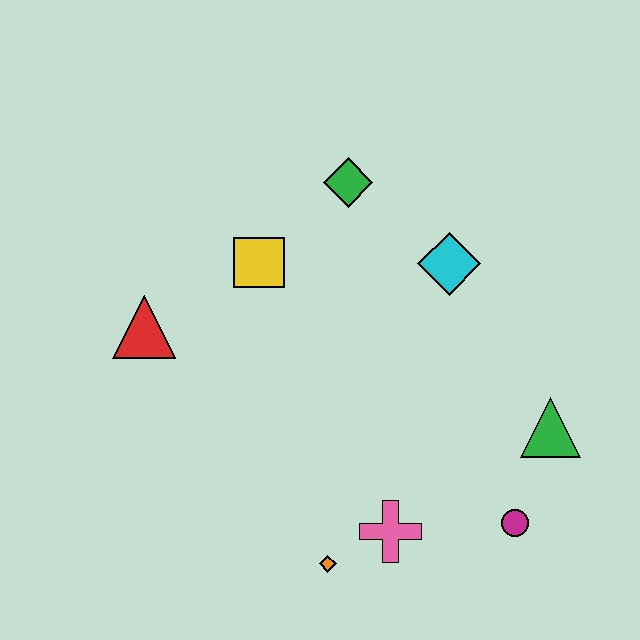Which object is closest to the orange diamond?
The pink cross is closest to the orange diamond.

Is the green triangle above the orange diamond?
Yes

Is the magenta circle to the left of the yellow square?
No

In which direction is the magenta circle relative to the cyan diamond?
The magenta circle is below the cyan diamond.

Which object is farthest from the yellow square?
The magenta circle is farthest from the yellow square.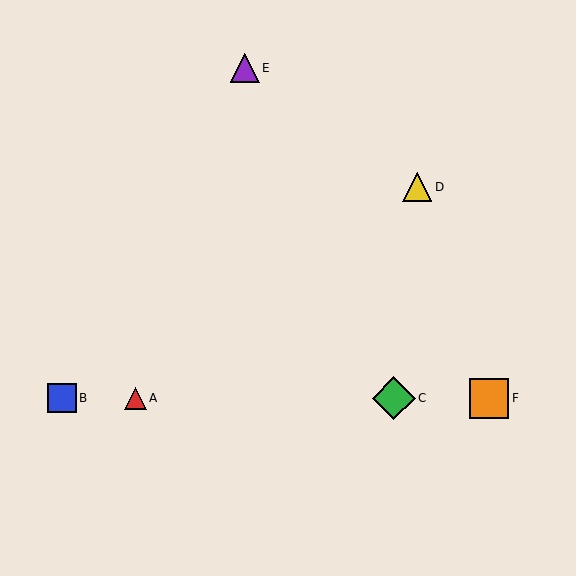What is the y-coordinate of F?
Object F is at y≈398.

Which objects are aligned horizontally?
Objects A, B, C, F are aligned horizontally.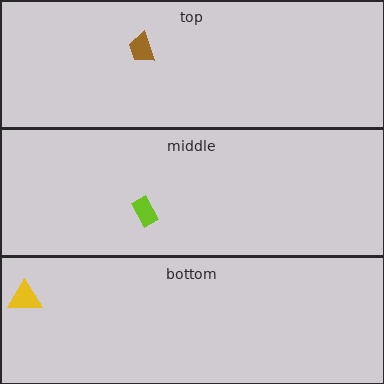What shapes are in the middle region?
The lime rectangle.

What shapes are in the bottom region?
The yellow triangle.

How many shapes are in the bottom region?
1.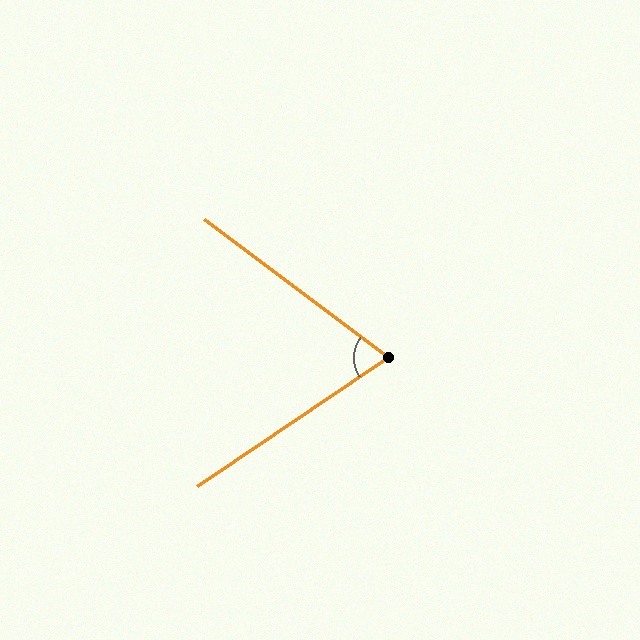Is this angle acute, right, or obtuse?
It is acute.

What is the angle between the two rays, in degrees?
Approximately 71 degrees.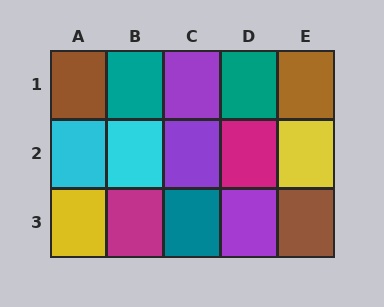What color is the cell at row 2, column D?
Magenta.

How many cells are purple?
3 cells are purple.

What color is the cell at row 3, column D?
Purple.